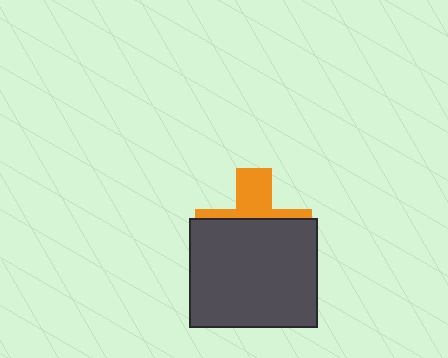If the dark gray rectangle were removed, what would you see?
You would see the complete orange cross.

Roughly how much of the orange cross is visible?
A small part of it is visible (roughly 34%).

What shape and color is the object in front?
The object in front is a dark gray rectangle.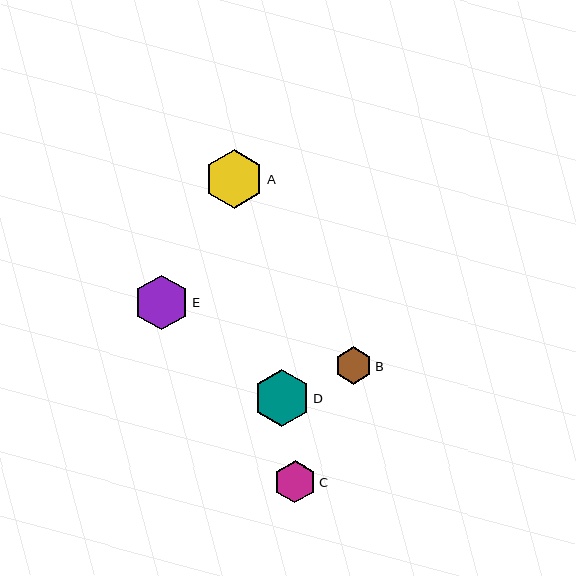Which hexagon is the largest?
Hexagon A is the largest with a size of approximately 59 pixels.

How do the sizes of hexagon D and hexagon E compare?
Hexagon D and hexagon E are approximately the same size.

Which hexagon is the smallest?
Hexagon B is the smallest with a size of approximately 37 pixels.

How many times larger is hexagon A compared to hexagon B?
Hexagon A is approximately 1.6 times the size of hexagon B.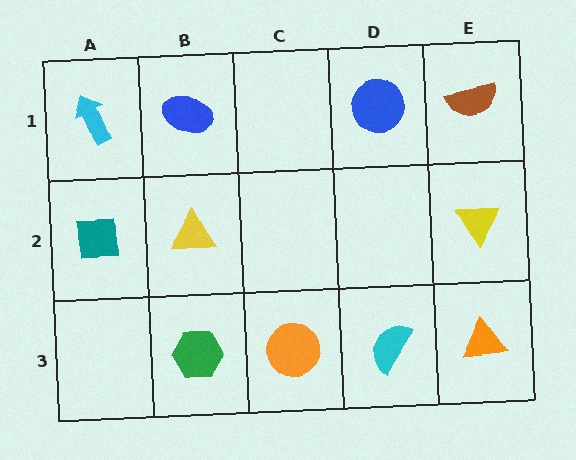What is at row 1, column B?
A blue ellipse.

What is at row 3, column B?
A green hexagon.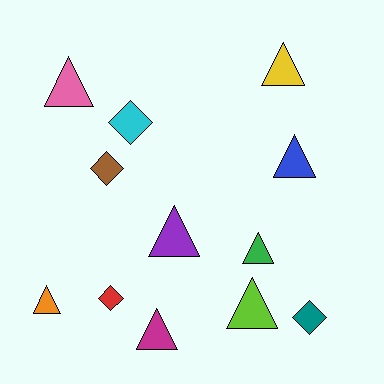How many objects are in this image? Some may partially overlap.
There are 12 objects.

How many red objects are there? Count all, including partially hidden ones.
There is 1 red object.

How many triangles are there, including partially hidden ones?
There are 8 triangles.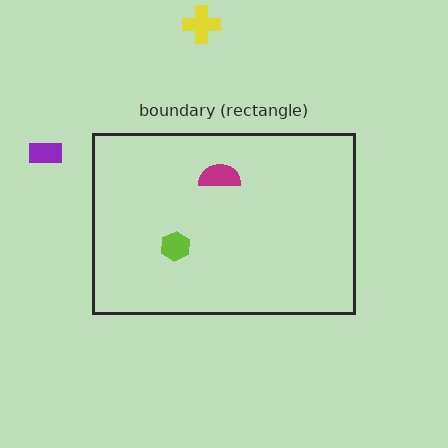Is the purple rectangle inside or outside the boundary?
Outside.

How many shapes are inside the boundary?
2 inside, 2 outside.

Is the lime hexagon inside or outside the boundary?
Inside.